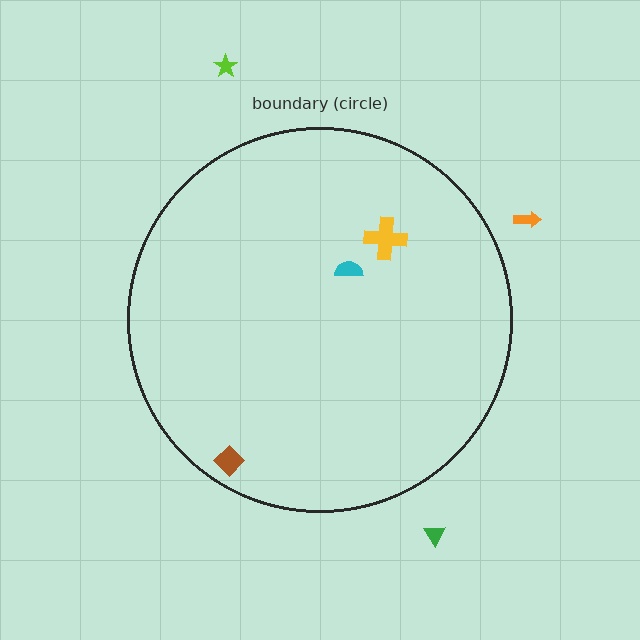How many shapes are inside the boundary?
3 inside, 3 outside.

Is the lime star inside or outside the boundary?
Outside.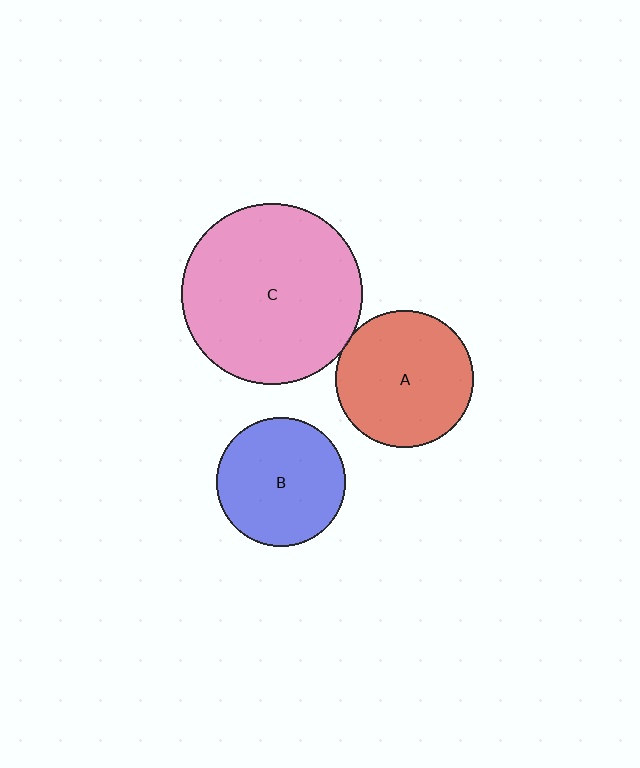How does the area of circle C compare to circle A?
Approximately 1.7 times.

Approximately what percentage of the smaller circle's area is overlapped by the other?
Approximately 5%.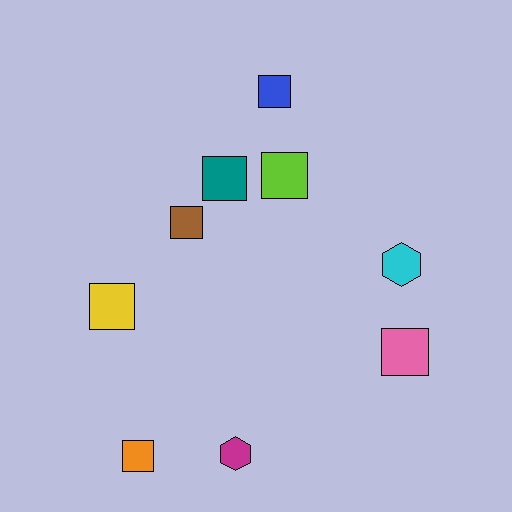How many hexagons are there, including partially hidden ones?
There are 2 hexagons.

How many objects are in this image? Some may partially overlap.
There are 9 objects.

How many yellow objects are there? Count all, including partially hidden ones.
There is 1 yellow object.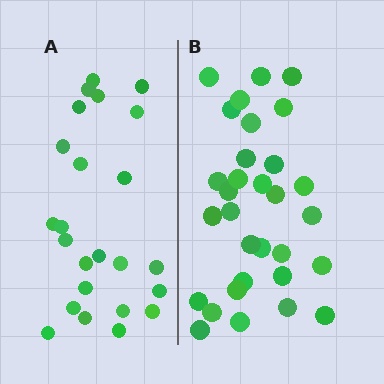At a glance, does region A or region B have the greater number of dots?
Region B (the right region) has more dots.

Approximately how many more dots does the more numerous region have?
Region B has roughly 8 or so more dots than region A.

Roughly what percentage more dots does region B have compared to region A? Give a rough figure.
About 30% more.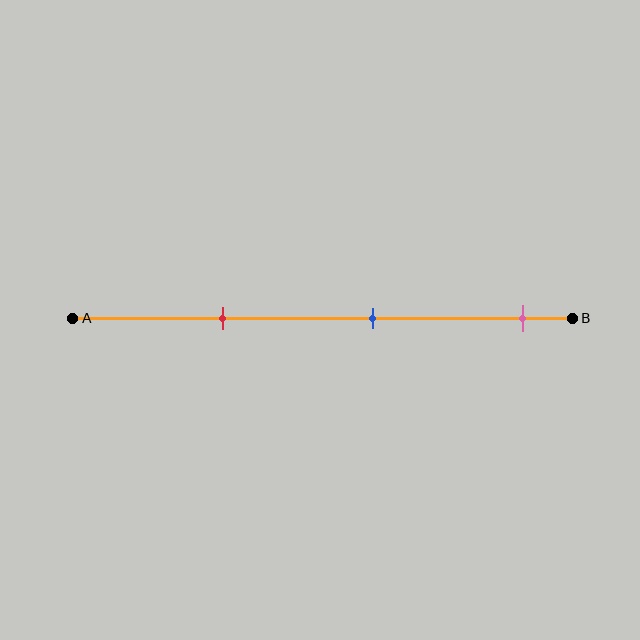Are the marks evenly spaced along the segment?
Yes, the marks are approximately evenly spaced.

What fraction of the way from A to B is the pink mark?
The pink mark is approximately 90% (0.9) of the way from A to B.